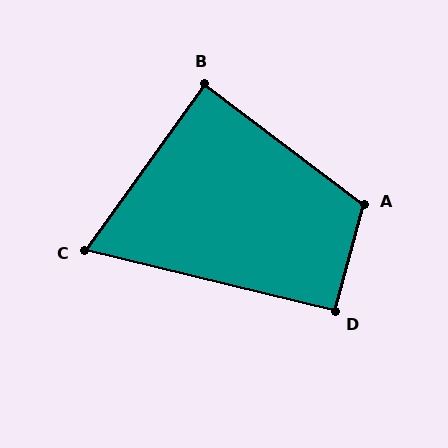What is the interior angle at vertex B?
Approximately 89 degrees (approximately right).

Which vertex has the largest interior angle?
A, at approximately 112 degrees.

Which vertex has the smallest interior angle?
C, at approximately 68 degrees.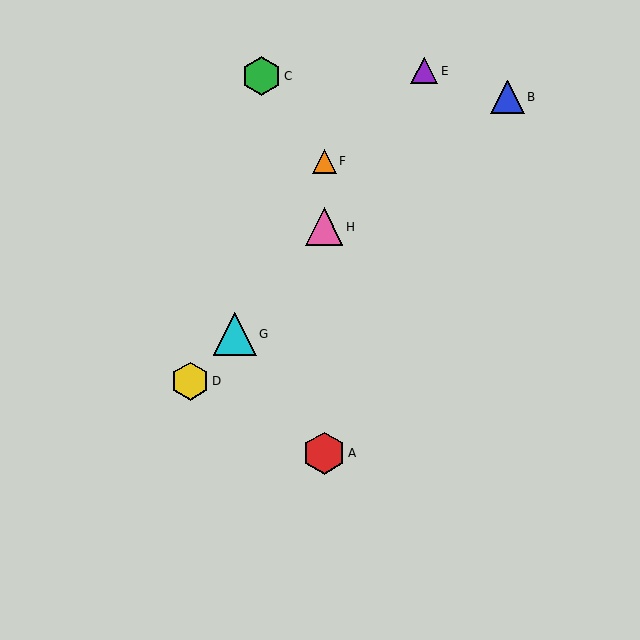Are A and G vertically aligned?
No, A is at x≈324 and G is at x≈235.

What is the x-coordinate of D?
Object D is at x≈190.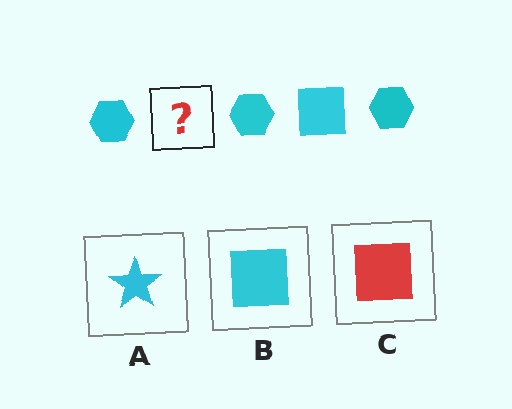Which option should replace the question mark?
Option B.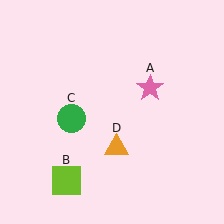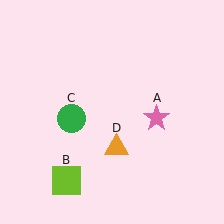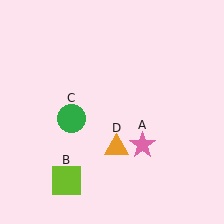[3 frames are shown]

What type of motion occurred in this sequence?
The pink star (object A) rotated clockwise around the center of the scene.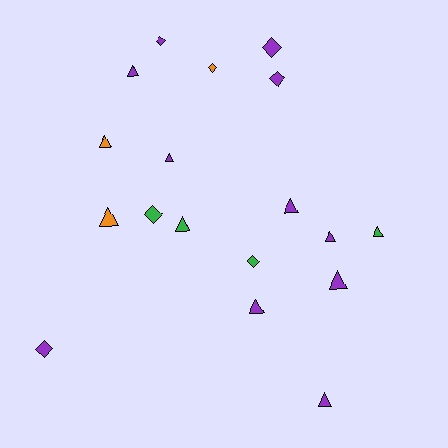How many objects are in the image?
There are 18 objects.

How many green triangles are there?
There are 2 green triangles.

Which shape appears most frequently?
Triangle, with 11 objects.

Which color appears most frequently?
Purple, with 11 objects.